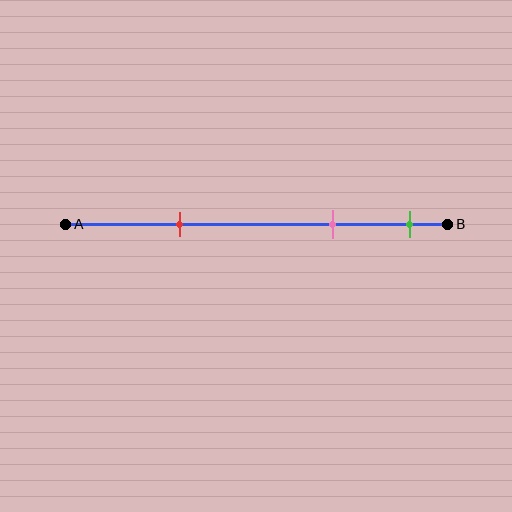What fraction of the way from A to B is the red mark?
The red mark is approximately 30% (0.3) of the way from A to B.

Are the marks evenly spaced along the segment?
No, the marks are not evenly spaced.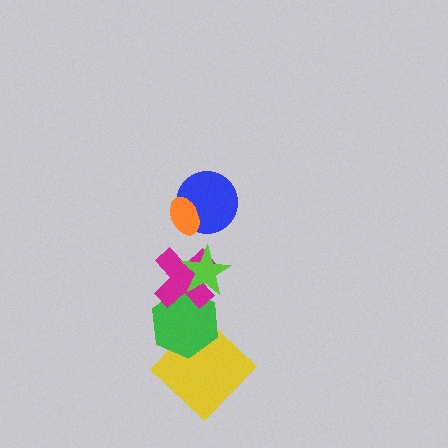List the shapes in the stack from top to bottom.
From top to bottom: the orange ellipse, the blue circle, the lime star, the magenta cross, the green hexagon, the yellow diamond.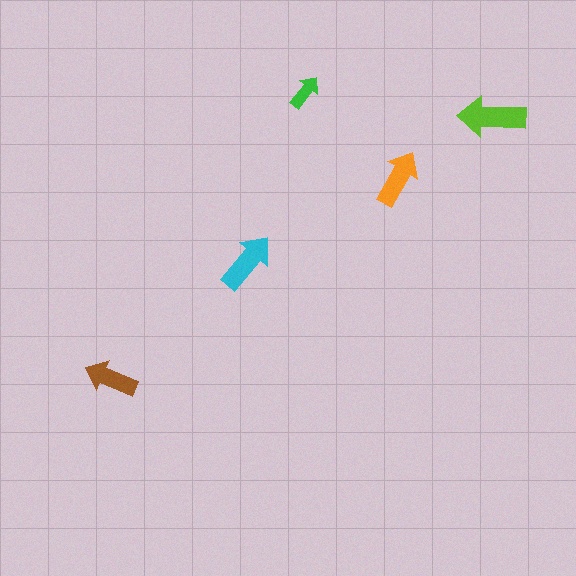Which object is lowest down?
The brown arrow is bottommost.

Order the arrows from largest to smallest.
the lime one, the cyan one, the orange one, the brown one, the green one.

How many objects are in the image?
There are 5 objects in the image.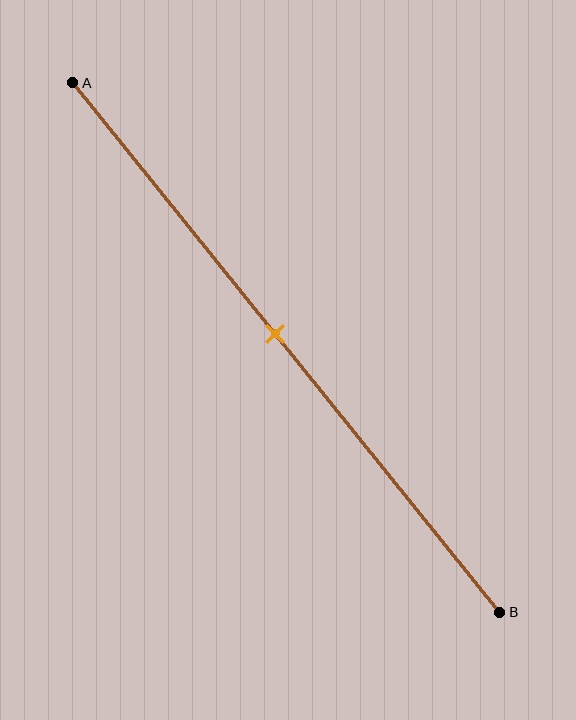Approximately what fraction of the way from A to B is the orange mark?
The orange mark is approximately 45% of the way from A to B.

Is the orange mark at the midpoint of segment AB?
Yes, the mark is approximately at the midpoint.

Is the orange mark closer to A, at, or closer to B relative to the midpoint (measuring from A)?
The orange mark is approximately at the midpoint of segment AB.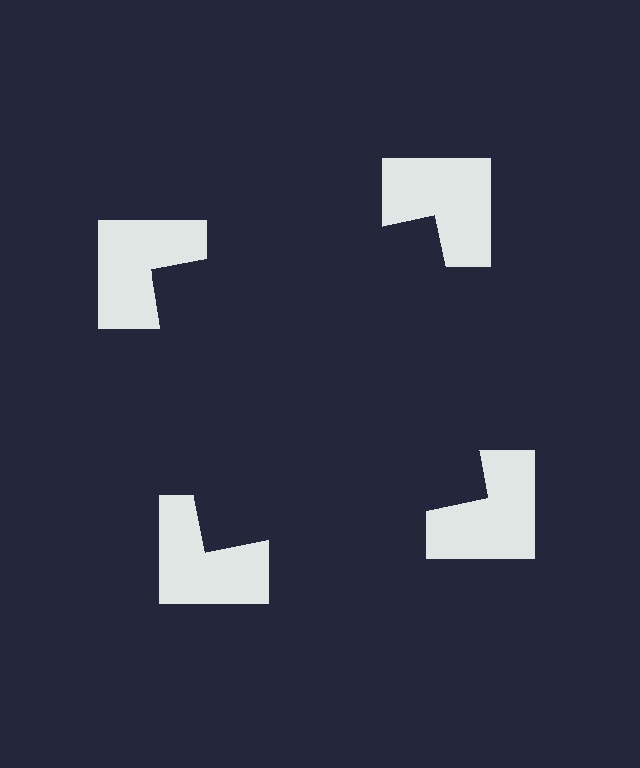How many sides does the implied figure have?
4 sides.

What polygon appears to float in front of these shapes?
An illusory square — its edges are inferred from the aligned wedge cuts in the notched squares, not physically drawn.